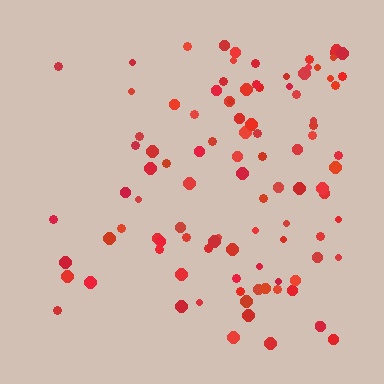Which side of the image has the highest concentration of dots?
The right.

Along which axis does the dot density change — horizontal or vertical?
Horizontal.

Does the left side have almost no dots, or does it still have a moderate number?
Still a moderate number, just noticeably fewer than the right.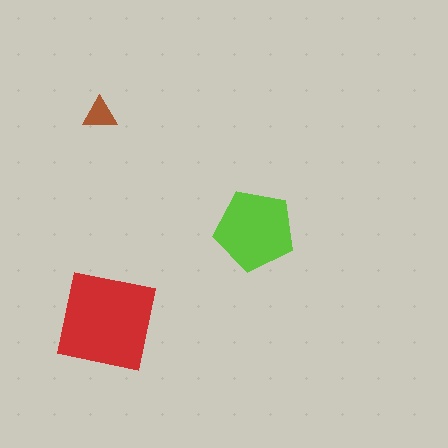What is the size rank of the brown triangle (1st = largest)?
3rd.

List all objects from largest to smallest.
The red square, the lime pentagon, the brown triangle.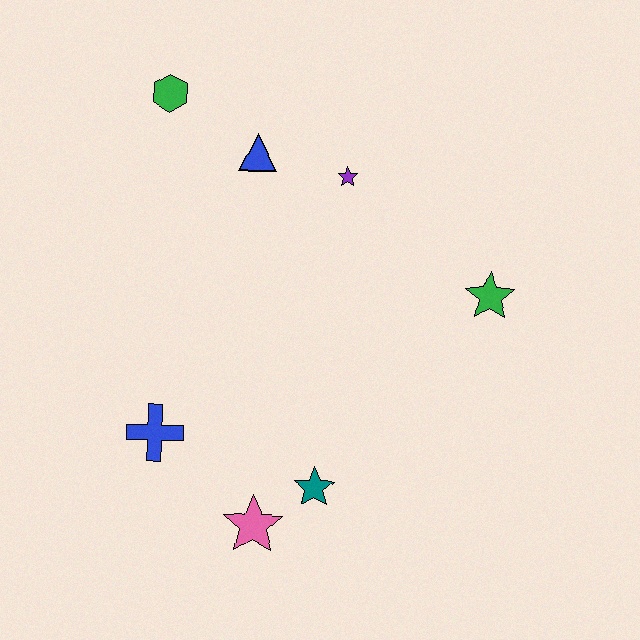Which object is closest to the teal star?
The pink star is closest to the teal star.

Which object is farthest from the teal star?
The green hexagon is farthest from the teal star.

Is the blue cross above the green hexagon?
No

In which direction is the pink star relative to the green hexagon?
The pink star is below the green hexagon.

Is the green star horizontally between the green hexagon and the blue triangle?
No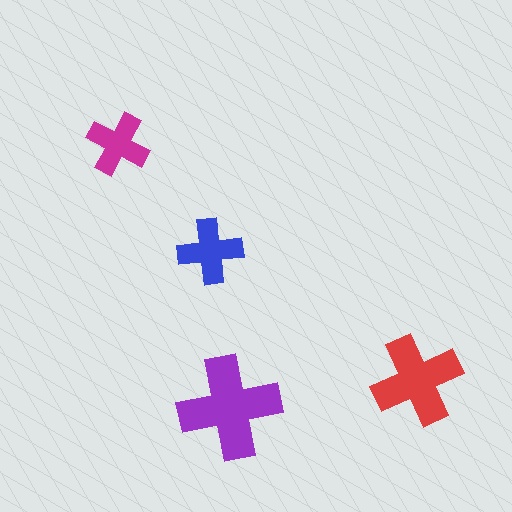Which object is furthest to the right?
The red cross is rightmost.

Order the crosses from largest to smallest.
the purple one, the red one, the blue one, the magenta one.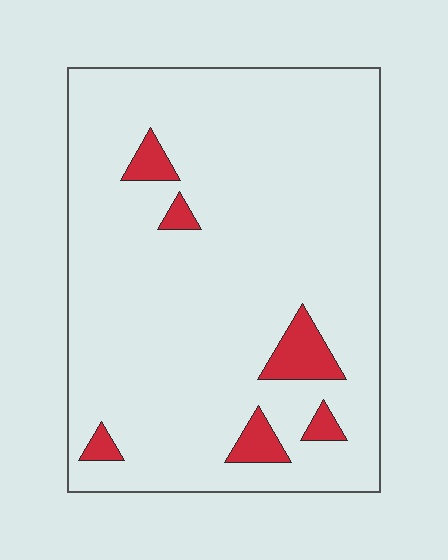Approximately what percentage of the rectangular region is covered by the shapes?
Approximately 10%.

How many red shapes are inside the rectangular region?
6.